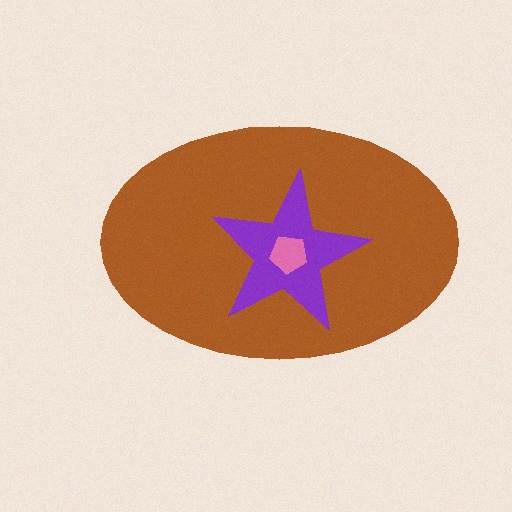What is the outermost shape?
The brown ellipse.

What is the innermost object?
The pink pentagon.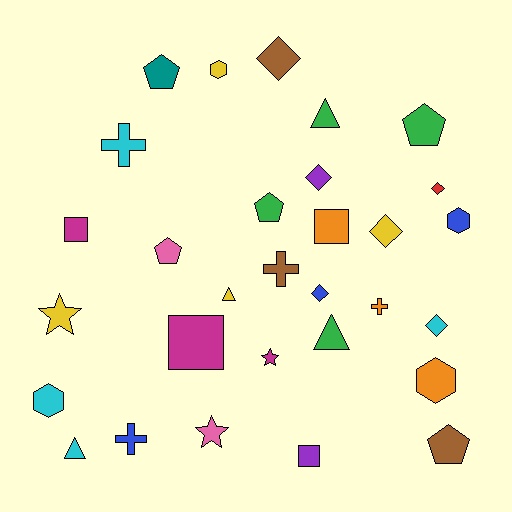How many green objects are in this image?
There are 4 green objects.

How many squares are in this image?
There are 4 squares.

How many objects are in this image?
There are 30 objects.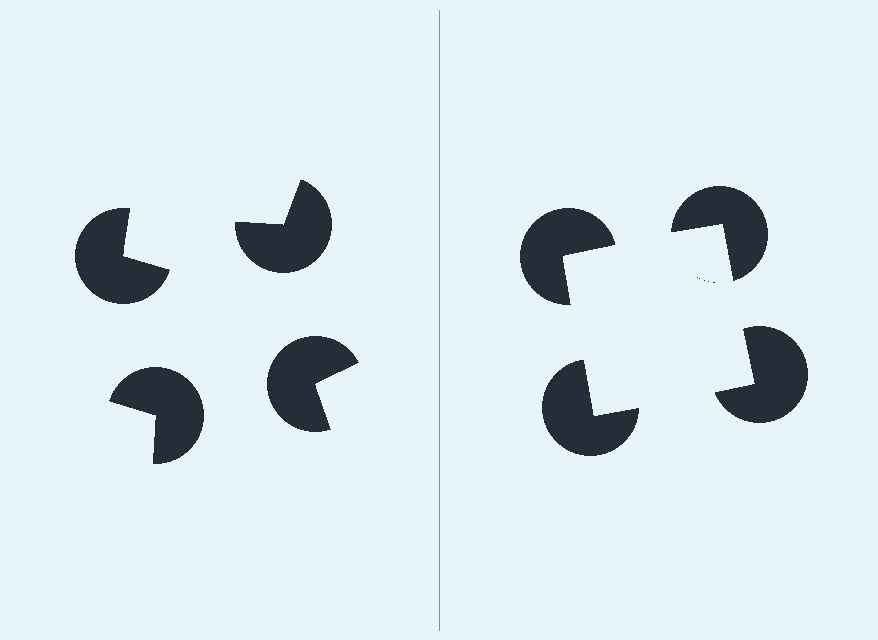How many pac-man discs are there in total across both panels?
8 — 4 on each side.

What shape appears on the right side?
An illusory square.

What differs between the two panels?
The pac-man discs are positioned identically on both sides; only the wedge orientations differ. On the right they align to a square; on the left they are misaligned.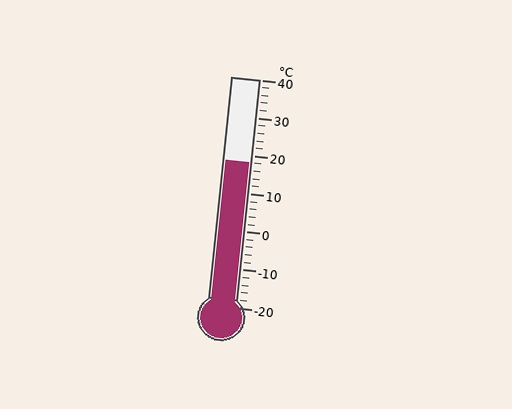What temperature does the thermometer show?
The thermometer shows approximately 18°C.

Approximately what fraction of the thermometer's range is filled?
The thermometer is filled to approximately 65% of its range.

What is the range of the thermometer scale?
The thermometer scale ranges from -20°C to 40°C.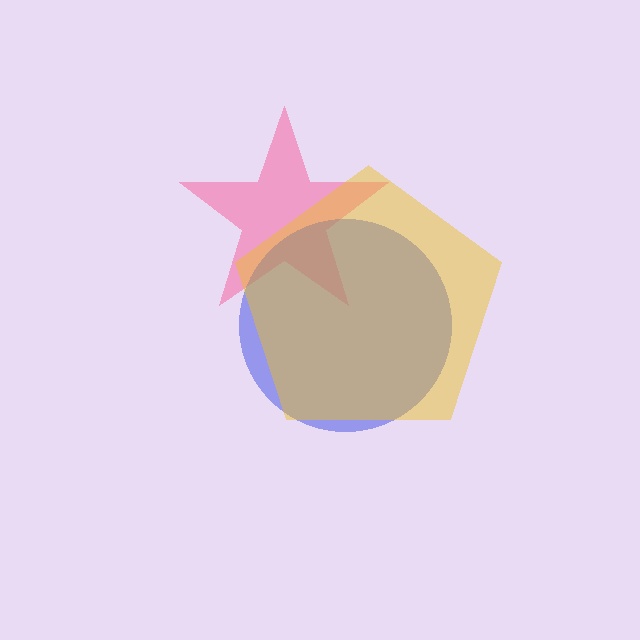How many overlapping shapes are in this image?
There are 3 overlapping shapes in the image.